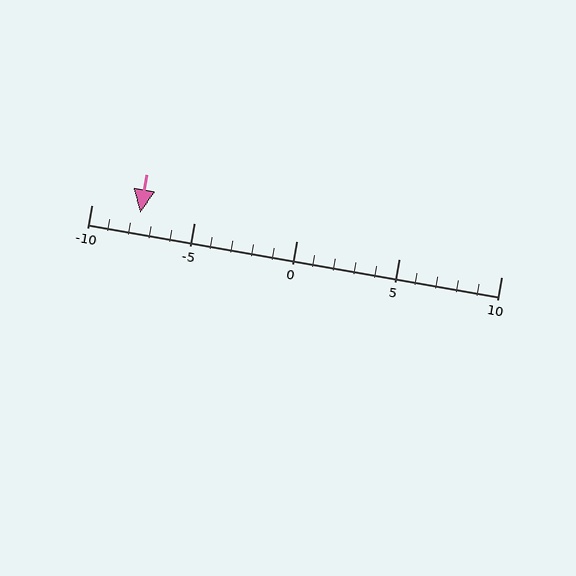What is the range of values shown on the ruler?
The ruler shows values from -10 to 10.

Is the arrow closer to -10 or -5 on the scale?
The arrow is closer to -10.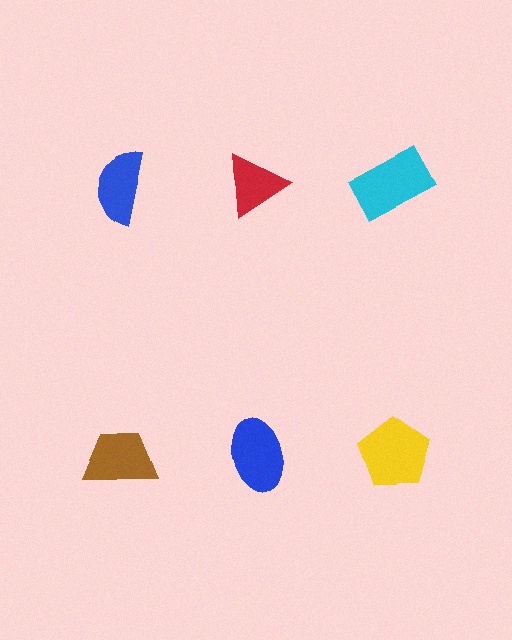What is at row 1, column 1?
A blue semicircle.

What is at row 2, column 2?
A blue ellipse.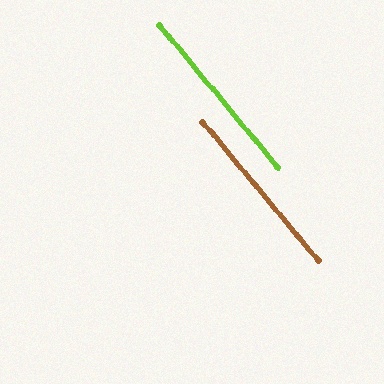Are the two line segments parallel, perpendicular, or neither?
Parallel — their directions differ by only 0.2°.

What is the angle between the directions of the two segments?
Approximately 0 degrees.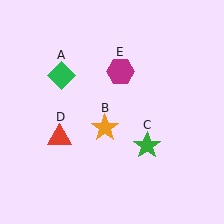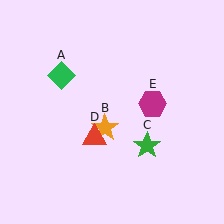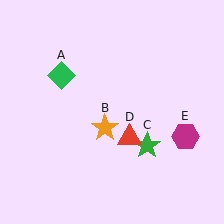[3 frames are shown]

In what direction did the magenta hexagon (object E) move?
The magenta hexagon (object E) moved down and to the right.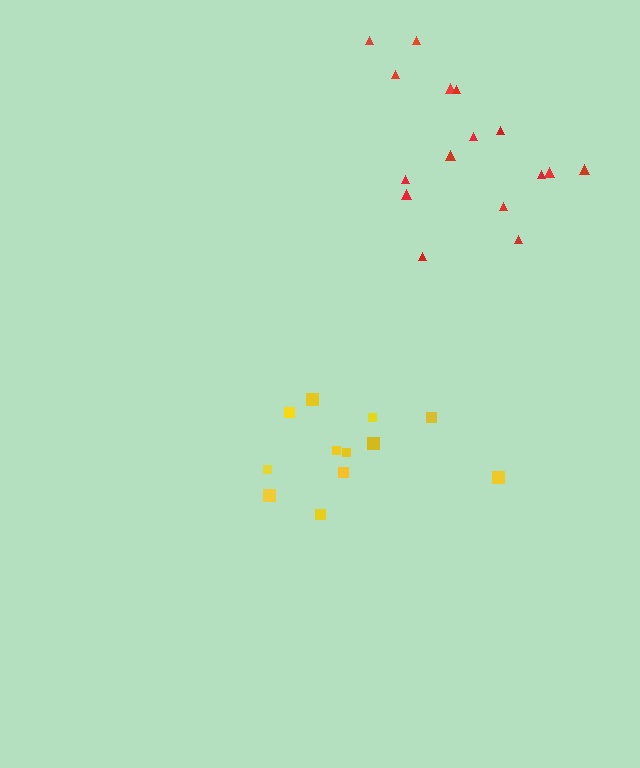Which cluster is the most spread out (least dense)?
Yellow.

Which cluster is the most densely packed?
Red.